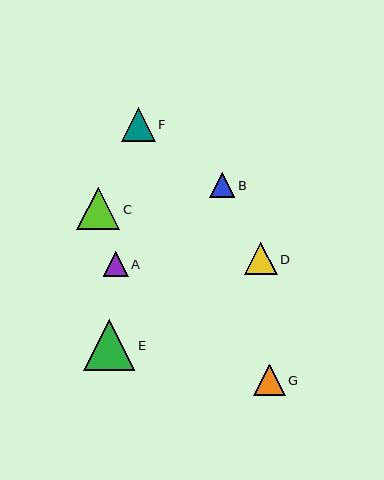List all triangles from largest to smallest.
From largest to smallest: E, C, F, D, G, B, A.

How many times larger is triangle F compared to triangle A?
Triangle F is approximately 1.4 times the size of triangle A.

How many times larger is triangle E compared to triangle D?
Triangle E is approximately 1.6 times the size of triangle D.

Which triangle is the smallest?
Triangle A is the smallest with a size of approximately 25 pixels.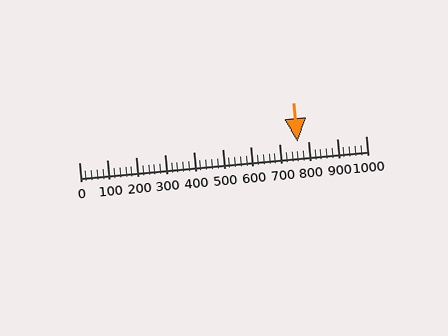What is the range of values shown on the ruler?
The ruler shows values from 0 to 1000.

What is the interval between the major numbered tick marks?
The major tick marks are spaced 100 units apart.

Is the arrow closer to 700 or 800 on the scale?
The arrow is closer to 800.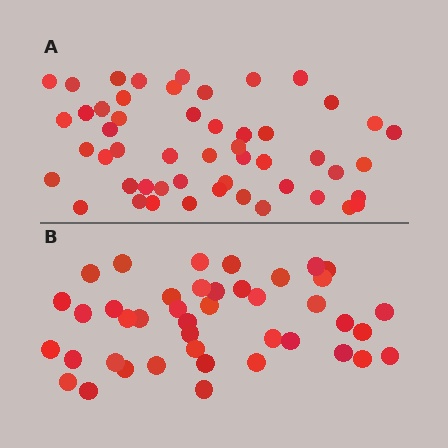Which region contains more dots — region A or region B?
Region A (the top region) has more dots.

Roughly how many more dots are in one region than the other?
Region A has roughly 8 or so more dots than region B.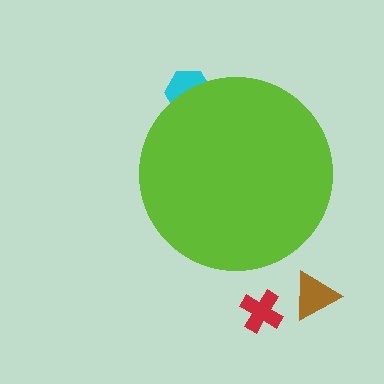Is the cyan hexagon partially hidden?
Yes, the cyan hexagon is partially hidden behind the lime circle.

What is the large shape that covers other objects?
A lime circle.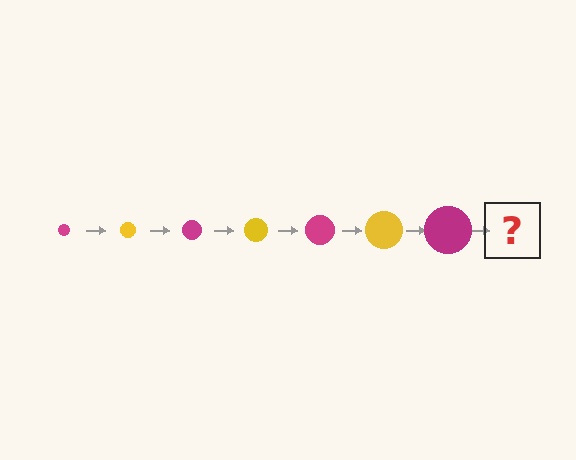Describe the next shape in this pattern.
It should be a yellow circle, larger than the previous one.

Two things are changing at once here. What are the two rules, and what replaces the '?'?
The two rules are that the circle grows larger each step and the color cycles through magenta and yellow. The '?' should be a yellow circle, larger than the previous one.